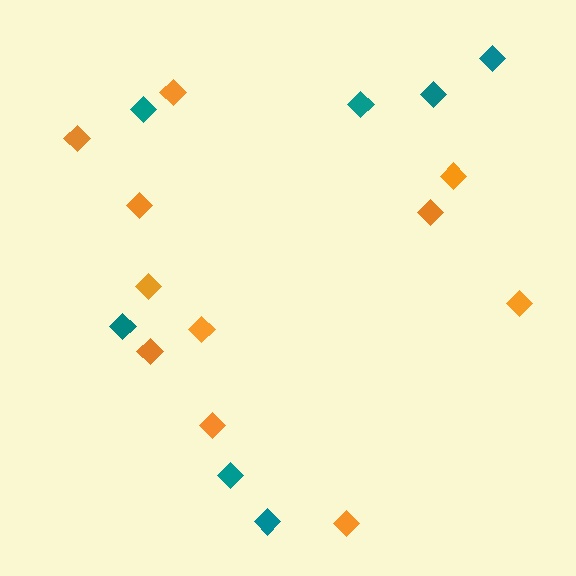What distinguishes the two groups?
There are 2 groups: one group of orange diamonds (11) and one group of teal diamonds (7).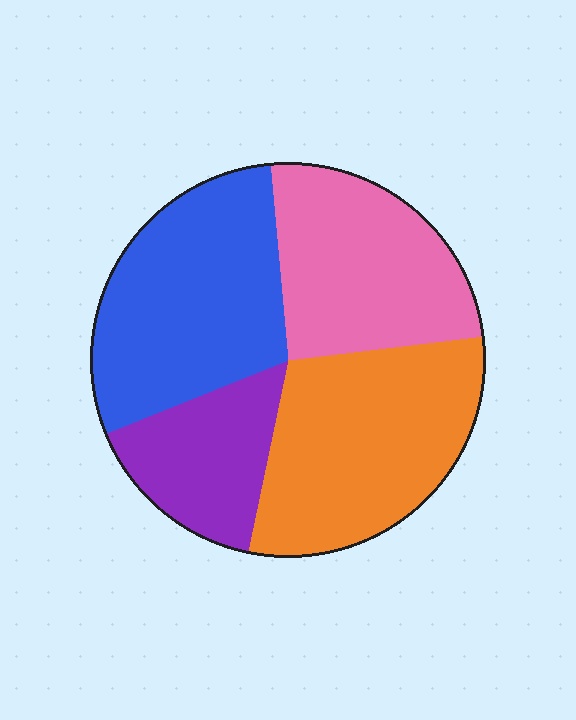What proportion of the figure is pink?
Pink takes up about one quarter (1/4) of the figure.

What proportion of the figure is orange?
Orange takes up between a sixth and a third of the figure.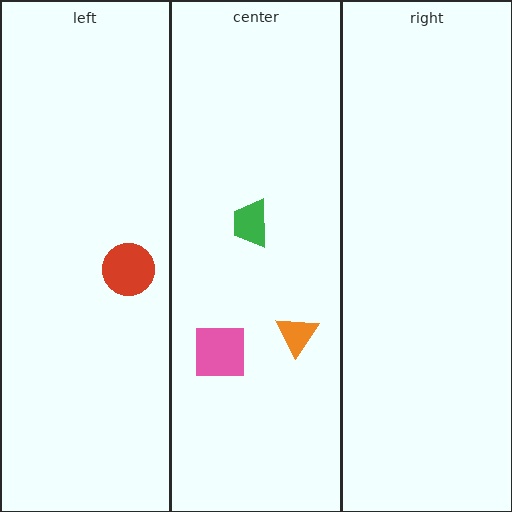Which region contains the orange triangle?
The center region.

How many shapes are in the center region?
3.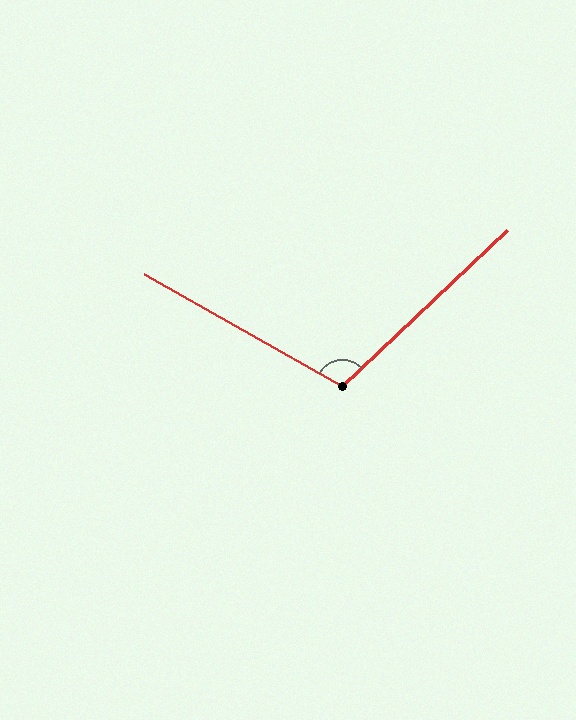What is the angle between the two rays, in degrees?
Approximately 107 degrees.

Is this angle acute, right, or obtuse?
It is obtuse.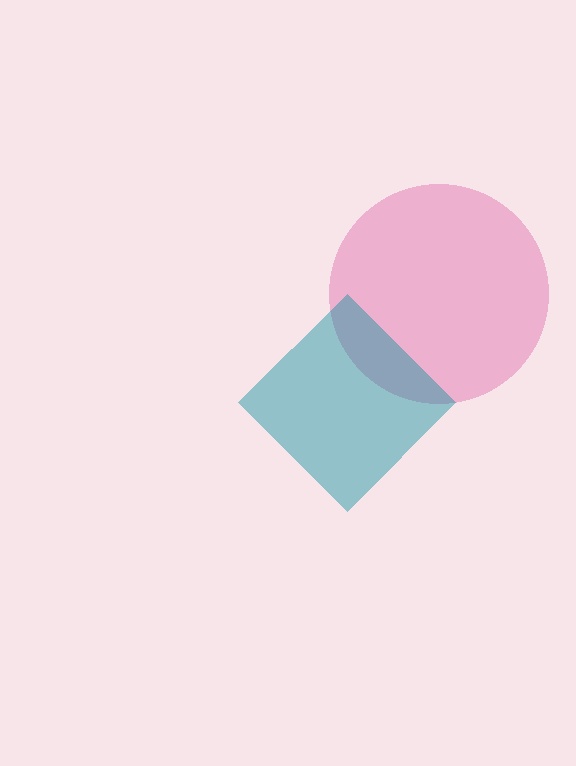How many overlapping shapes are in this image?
There are 2 overlapping shapes in the image.